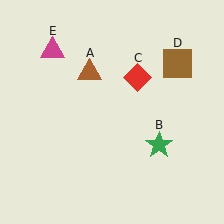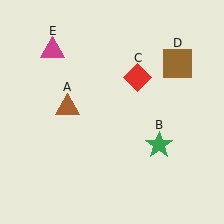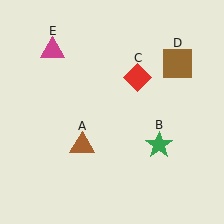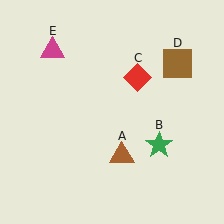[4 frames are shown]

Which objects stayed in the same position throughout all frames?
Green star (object B) and red diamond (object C) and brown square (object D) and magenta triangle (object E) remained stationary.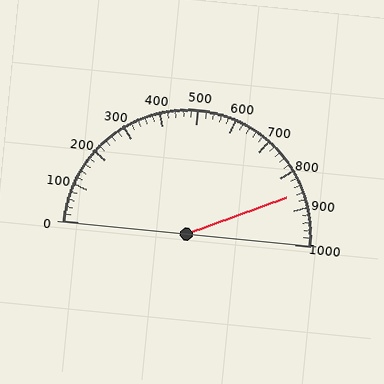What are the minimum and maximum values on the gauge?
The gauge ranges from 0 to 1000.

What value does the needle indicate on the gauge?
The needle indicates approximately 860.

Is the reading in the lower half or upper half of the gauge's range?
The reading is in the upper half of the range (0 to 1000).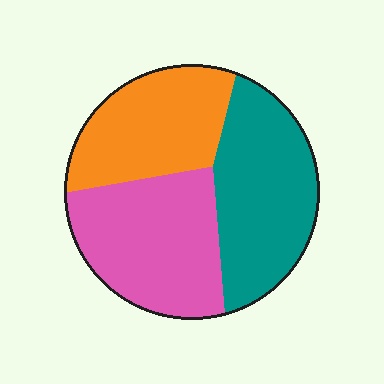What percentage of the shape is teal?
Teal takes up about three eighths (3/8) of the shape.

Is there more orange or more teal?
Teal.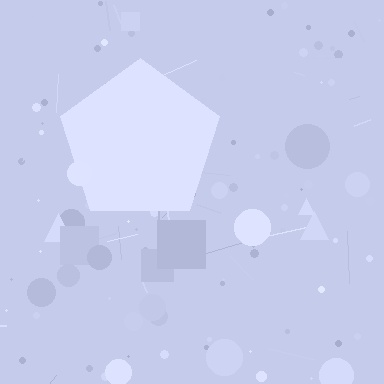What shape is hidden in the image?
A pentagon is hidden in the image.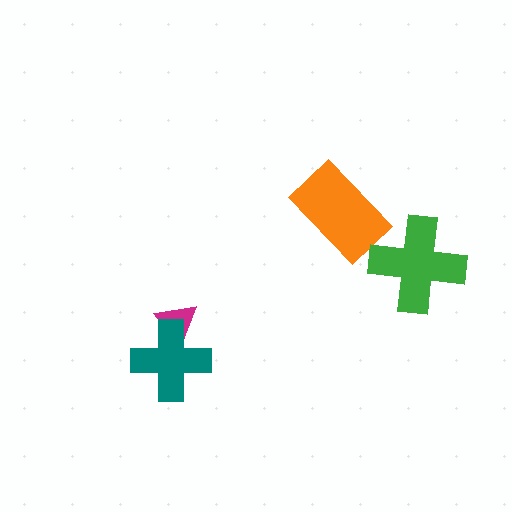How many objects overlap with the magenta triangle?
1 object overlaps with the magenta triangle.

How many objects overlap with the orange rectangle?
0 objects overlap with the orange rectangle.